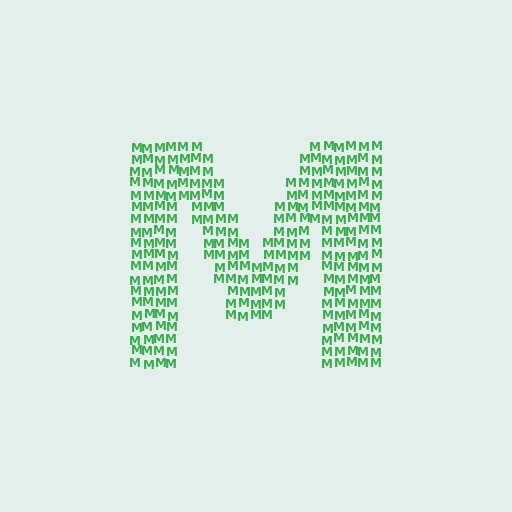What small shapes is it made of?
It is made of small letter M's.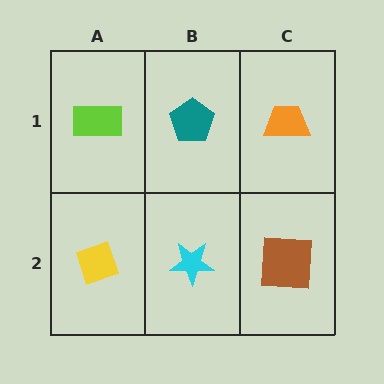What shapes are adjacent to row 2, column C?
An orange trapezoid (row 1, column C), a cyan star (row 2, column B).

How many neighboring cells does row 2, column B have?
3.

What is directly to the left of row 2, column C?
A cyan star.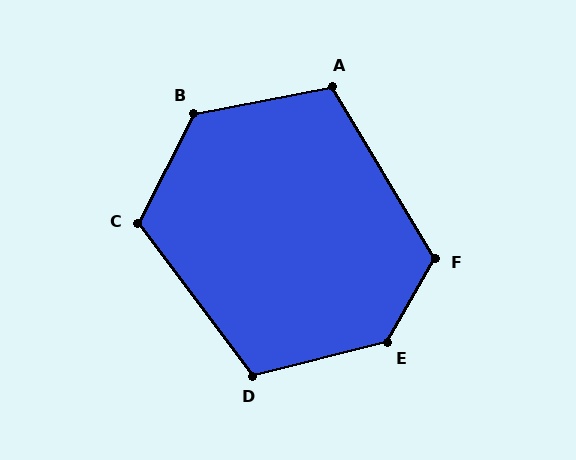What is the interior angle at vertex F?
Approximately 119 degrees (obtuse).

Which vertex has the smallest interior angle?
A, at approximately 110 degrees.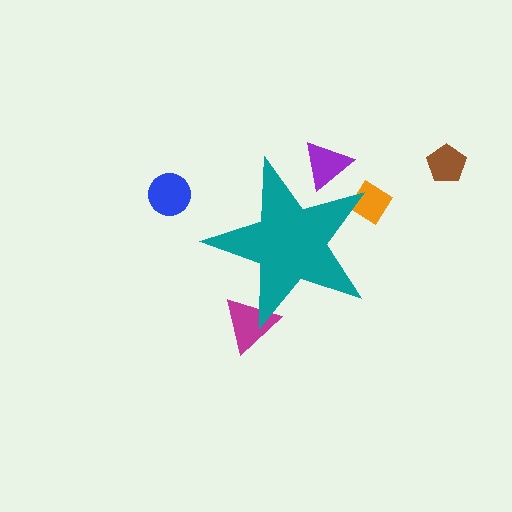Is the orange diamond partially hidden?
Yes, the orange diamond is partially hidden behind the teal star.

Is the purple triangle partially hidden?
Yes, the purple triangle is partially hidden behind the teal star.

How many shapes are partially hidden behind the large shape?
3 shapes are partially hidden.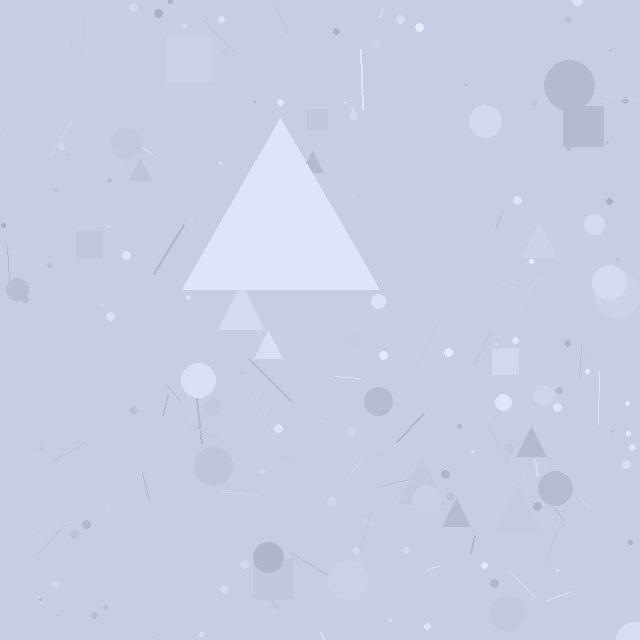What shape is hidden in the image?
A triangle is hidden in the image.